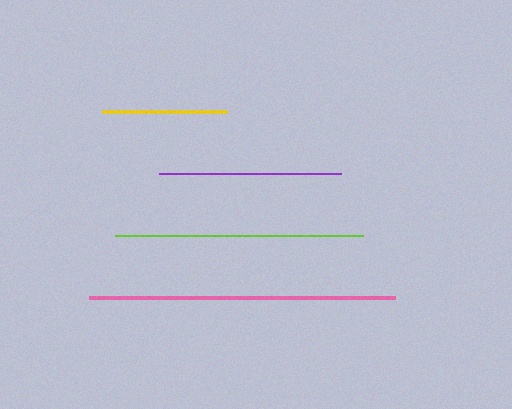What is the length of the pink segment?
The pink segment is approximately 306 pixels long.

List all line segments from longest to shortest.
From longest to shortest: pink, lime, purple, yellow.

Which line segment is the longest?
The pink line is the longest at approximately 306 pixels.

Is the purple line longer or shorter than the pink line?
The pink line is longer than the purple line.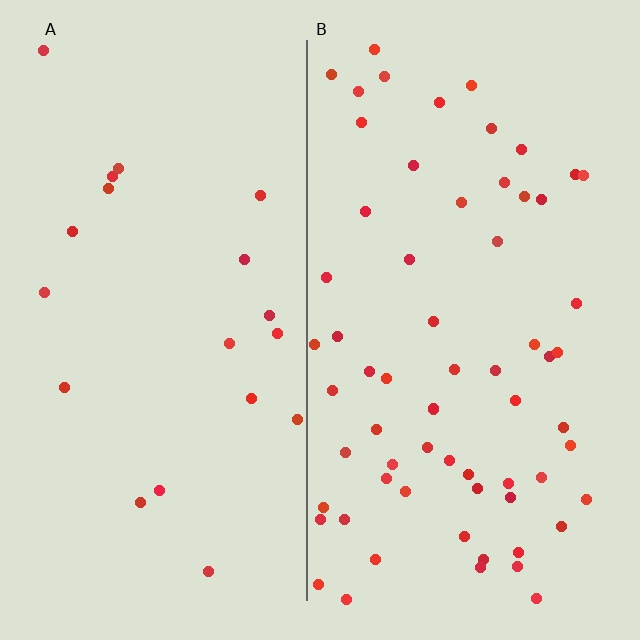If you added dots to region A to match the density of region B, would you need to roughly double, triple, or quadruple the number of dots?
Approximately triple.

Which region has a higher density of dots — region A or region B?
B (the right).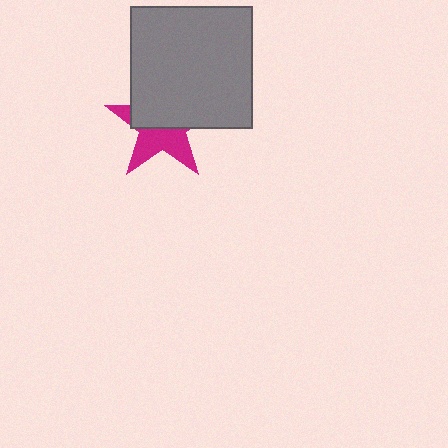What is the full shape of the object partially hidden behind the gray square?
The partially hidden object is a magenta star.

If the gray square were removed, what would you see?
You would see the complete magenta star.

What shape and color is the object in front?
The object in front is a gray square.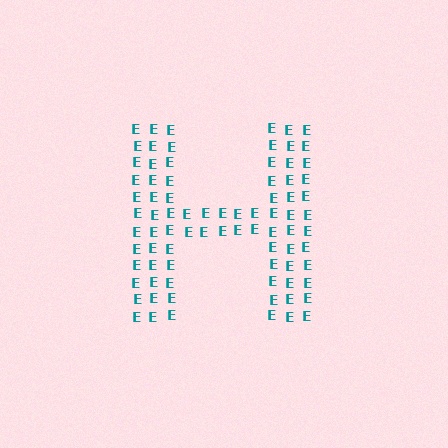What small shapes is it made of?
It is made of small letter E's.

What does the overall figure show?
The overall figure shows the letter H.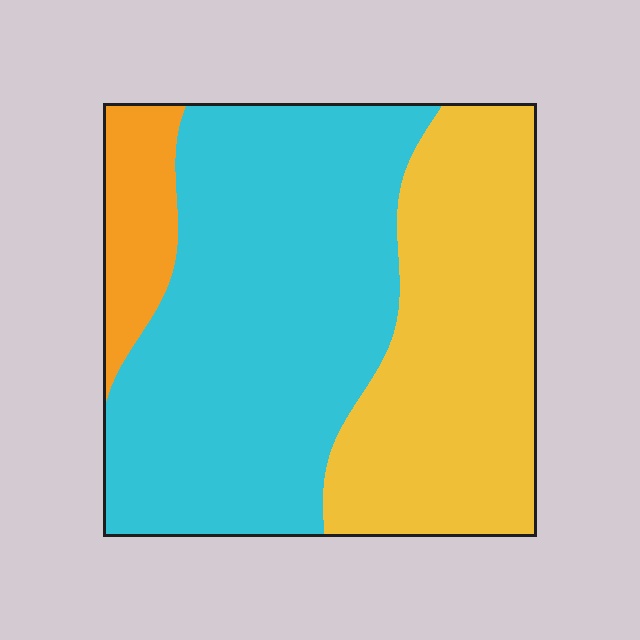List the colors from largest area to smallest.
From largest to smallest: cyan, yellow, orange.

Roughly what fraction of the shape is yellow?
Yellow takes up about three eighths (3/8) of the shape.